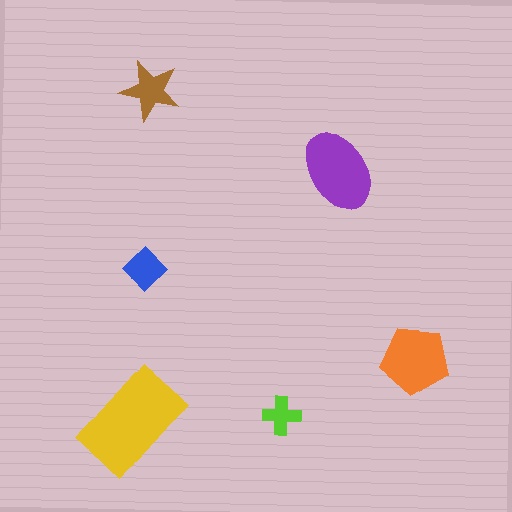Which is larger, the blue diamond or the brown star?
The brown star.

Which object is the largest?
The yellow rectangle.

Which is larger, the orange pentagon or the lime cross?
The orange pentagon.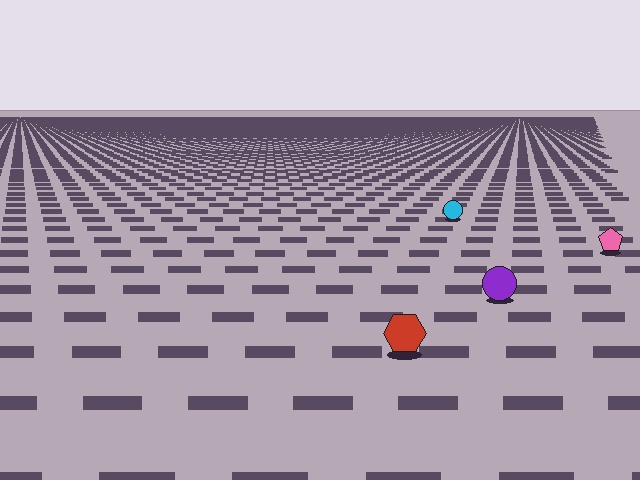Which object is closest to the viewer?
The red hexagon is closest. The texture marks near it are larger and more spread out.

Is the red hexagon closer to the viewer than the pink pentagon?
Yes. The red hexagon is closer — you can tell from the texture gradient: the ground texture is coarser near it.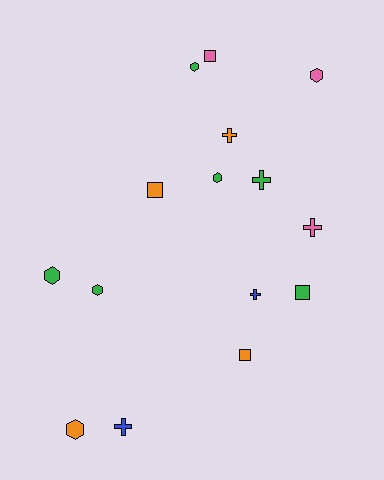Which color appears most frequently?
Green, with 6 objects.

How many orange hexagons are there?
There is 1 orange hexagon.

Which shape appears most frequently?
Hexagon, with 6 objects.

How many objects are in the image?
There are 15 objects.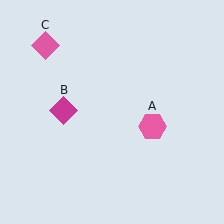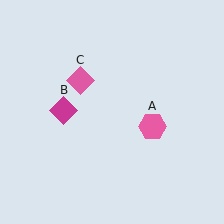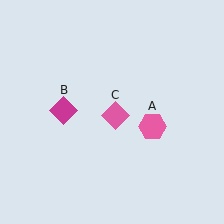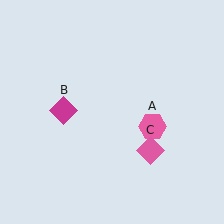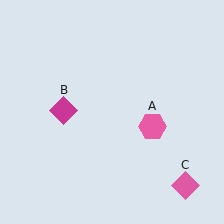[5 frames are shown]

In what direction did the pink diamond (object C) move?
The pink diamond (object C) moved down and to the right.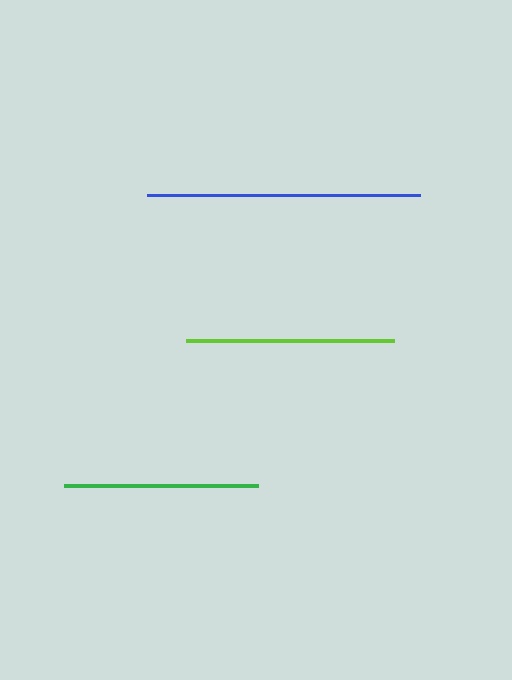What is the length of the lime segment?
The lime segment is approximately 208 pixels long.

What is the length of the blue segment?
The blue segment is approximately 273 pixels long.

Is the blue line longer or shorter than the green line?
The blue line is longer than the green line.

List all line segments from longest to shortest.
From longest to shortest: blue, lime, green.